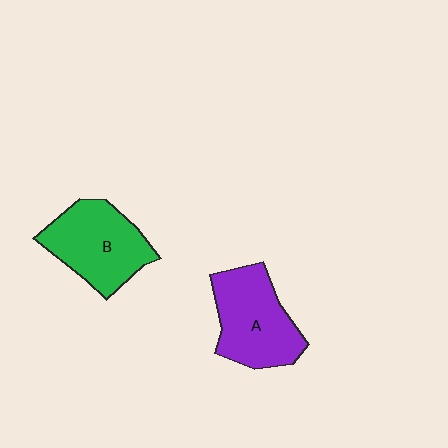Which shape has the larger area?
Shape A (purple).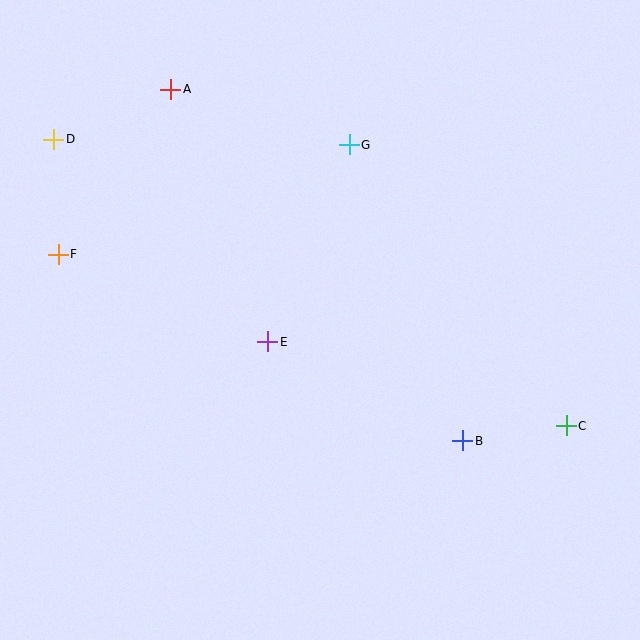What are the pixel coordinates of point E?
Point E is at (268, 342).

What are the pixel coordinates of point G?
Point G is at (349, 145).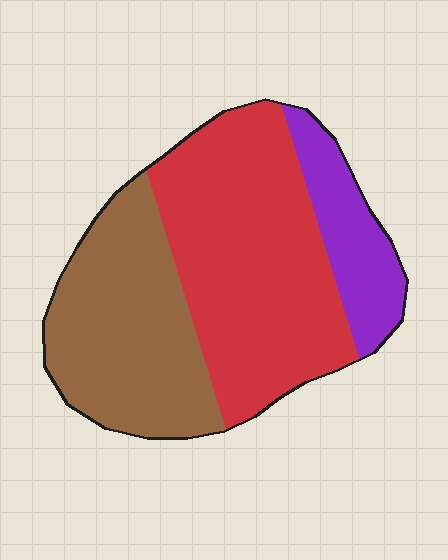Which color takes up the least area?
Purple, at roughly 15%.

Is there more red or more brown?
Red.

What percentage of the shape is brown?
Brown takes up between a quarter and a half of the shape.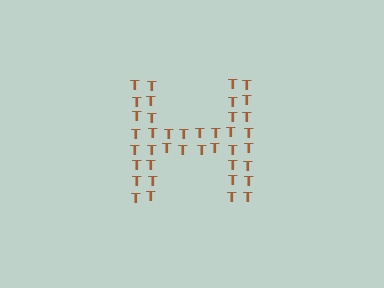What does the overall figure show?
The overall figure shows the letter H.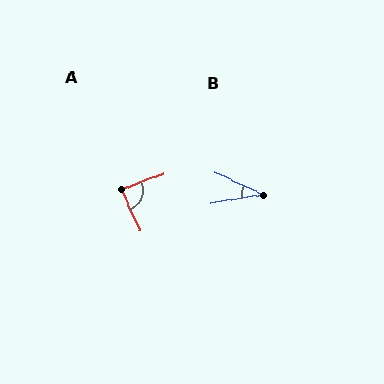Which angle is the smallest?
B, at approximately 33 degrees.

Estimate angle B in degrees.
Approximately 33 degrees.